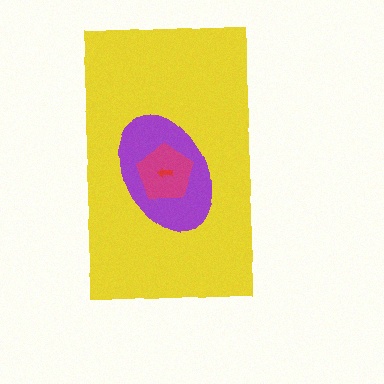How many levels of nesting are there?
4.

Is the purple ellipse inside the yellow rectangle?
Yes.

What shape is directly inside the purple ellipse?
The magenta pentagon.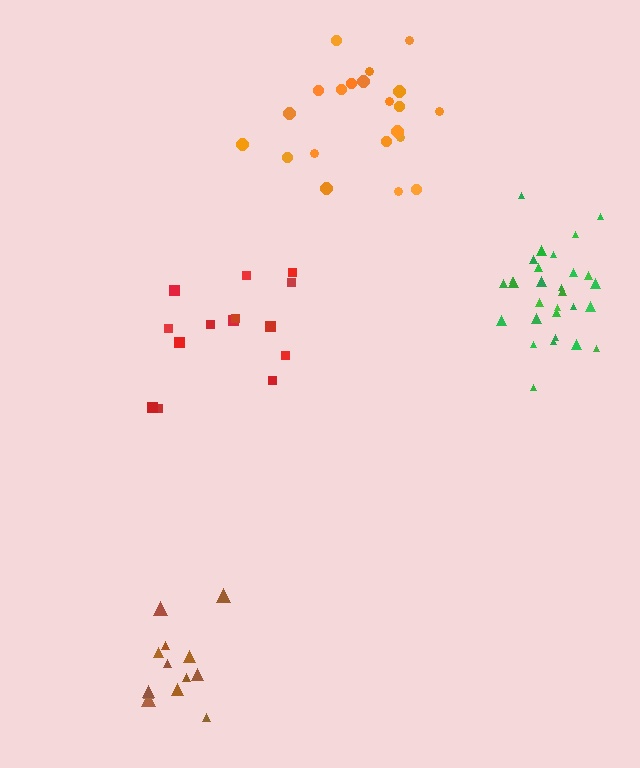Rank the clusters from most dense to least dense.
green, brown, orange, red.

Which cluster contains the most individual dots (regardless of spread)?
Green (29).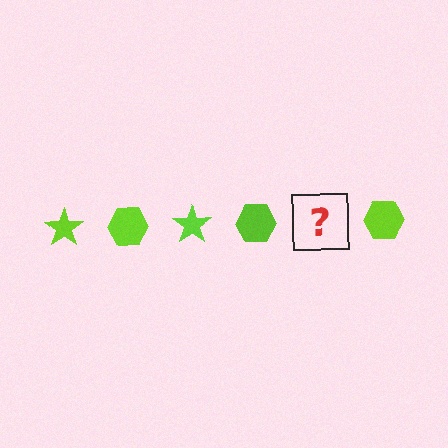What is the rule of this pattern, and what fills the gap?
The rule is that the pattern cycles through star, hexagon shapes in lime. The gap should be filled with a lime star.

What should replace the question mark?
The question mark should be replaced with a lime star.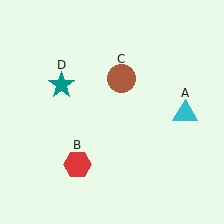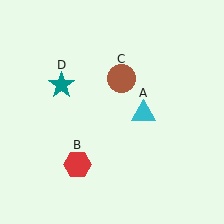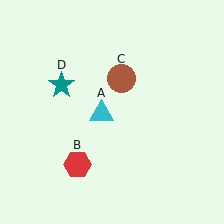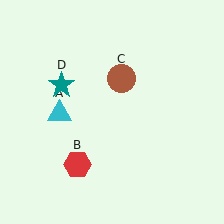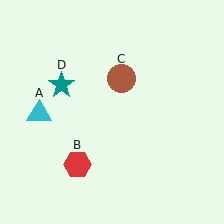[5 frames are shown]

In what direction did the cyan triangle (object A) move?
The cyan triangle (object A) moved left.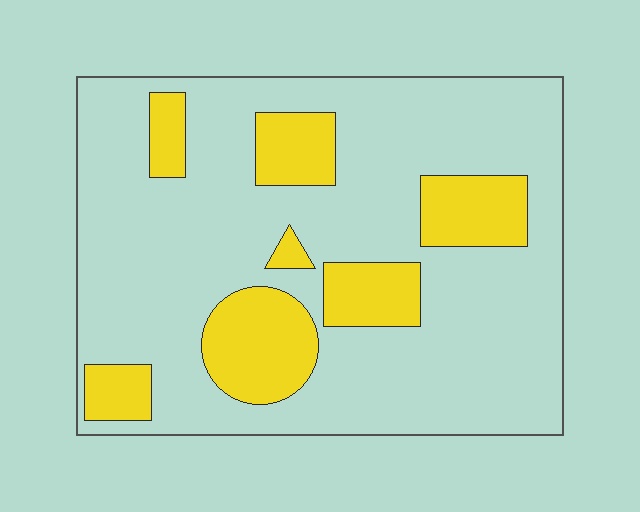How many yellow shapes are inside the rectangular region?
7.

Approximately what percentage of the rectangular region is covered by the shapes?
Approximately 20%.